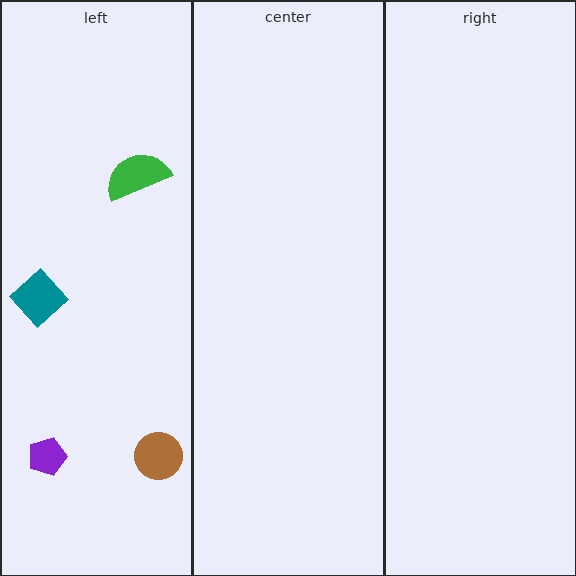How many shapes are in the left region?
4.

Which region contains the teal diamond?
The left region.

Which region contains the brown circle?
The left region.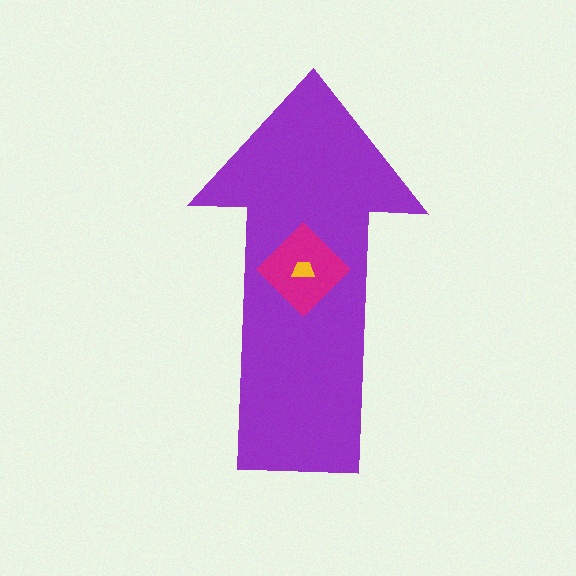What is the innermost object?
The yellow trapezoid.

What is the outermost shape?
The purple arrow.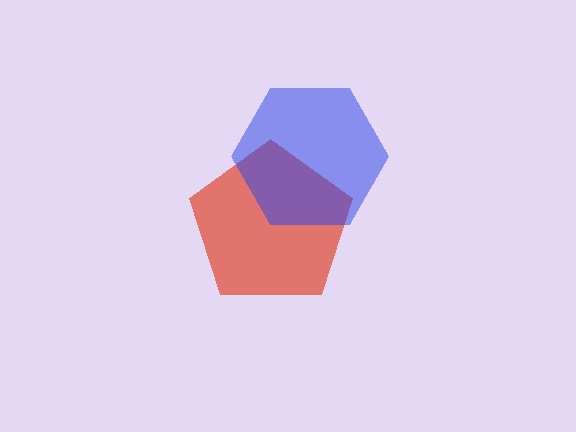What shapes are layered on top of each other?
The layered shapes are: a red pentagon, a blue hexagon.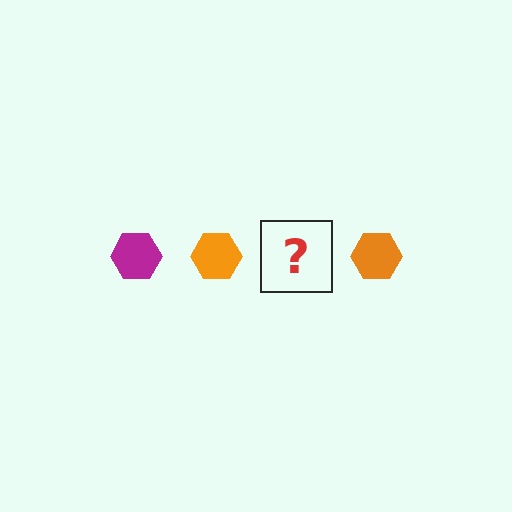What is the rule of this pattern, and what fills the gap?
The rule is that the pattern cycles through magenta, orange hexagons. The gap should be filled with a magenta hexagon.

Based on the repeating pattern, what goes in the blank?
The blank should be a magenta hexagon.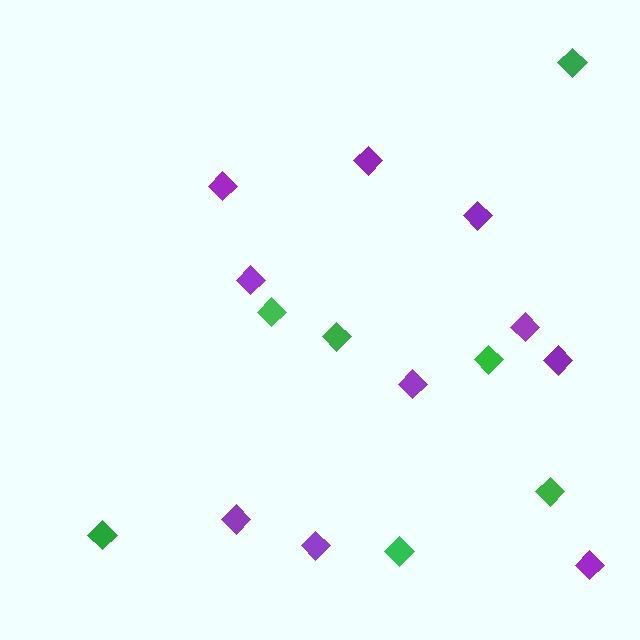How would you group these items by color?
There are 2 groups: one group of green diamonds (7) and one group of purple diamonds (10).